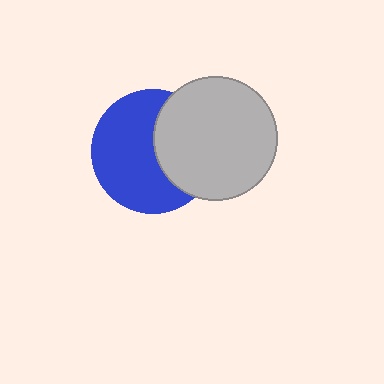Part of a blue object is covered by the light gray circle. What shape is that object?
It is a circle.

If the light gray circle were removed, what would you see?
You would see the complete blue circle.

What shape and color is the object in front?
The object in front is a light gray circle.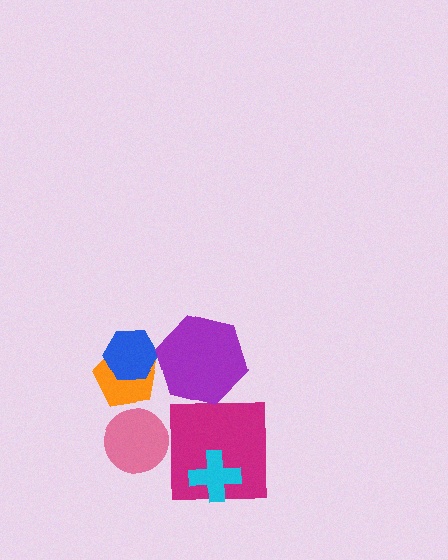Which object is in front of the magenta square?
The cyan cross is in front of the magenta square.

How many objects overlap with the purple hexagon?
0 objects overlap with the purple hexagon.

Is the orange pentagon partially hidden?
Yes, it is partially covered by another shape.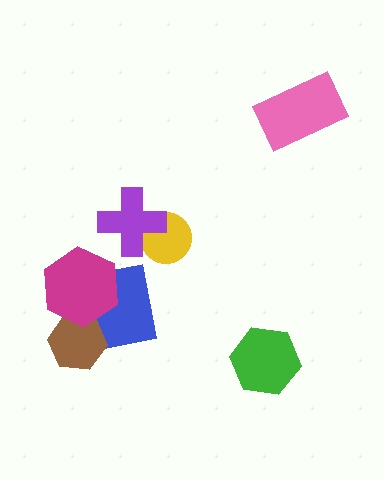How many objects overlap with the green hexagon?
0 objects overlap with the green hexagon.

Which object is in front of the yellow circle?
The purple cross is in front of the yellow circle.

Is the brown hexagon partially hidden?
Yes, it is partially covered by another shape.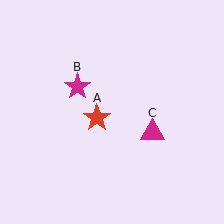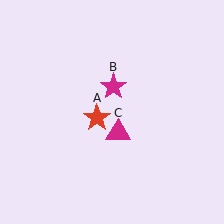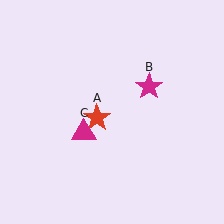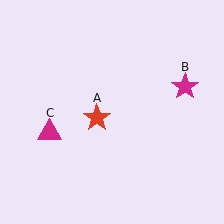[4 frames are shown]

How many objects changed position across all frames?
2 objects changed position: magenta star (object B), magenta triangle (object C).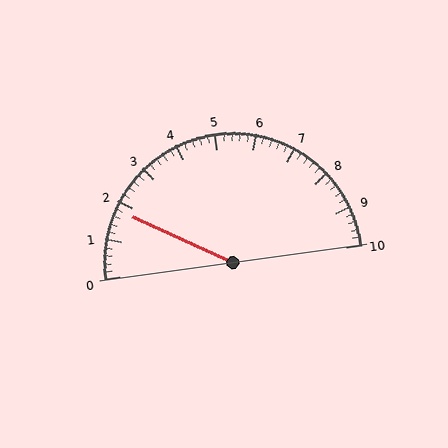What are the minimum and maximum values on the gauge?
The gauge ranges from 0 to 10.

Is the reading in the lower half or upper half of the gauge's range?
The reading is in the lower half of the range (0 to 10).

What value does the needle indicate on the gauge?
The needle indicates approximately 1.8.